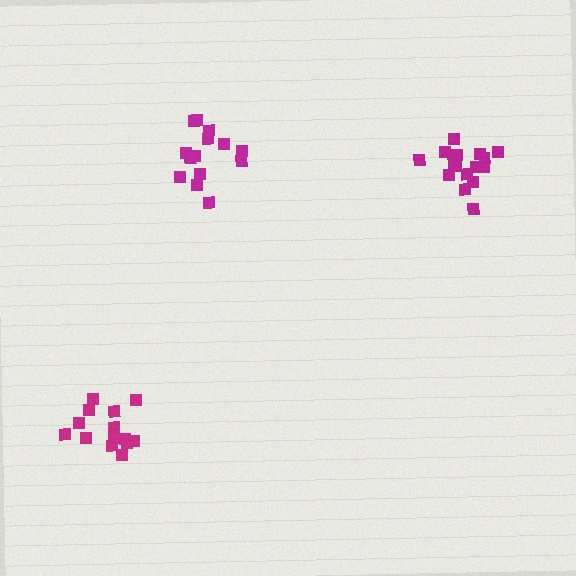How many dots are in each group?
Group 1: 14 dots, Group 2: 14 dots, Group 3: 16 dots (44 total).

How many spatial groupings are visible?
There are 3 spatial groupings.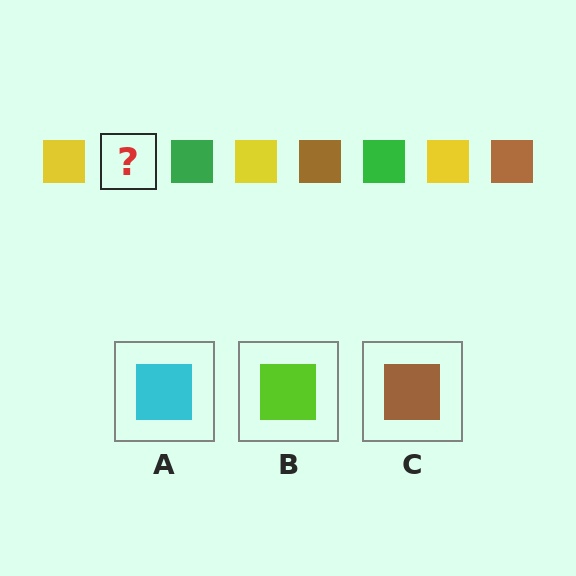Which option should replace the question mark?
Option C.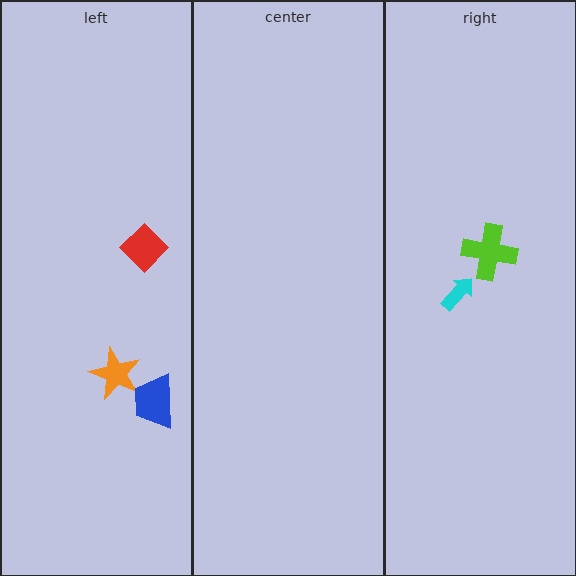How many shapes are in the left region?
3.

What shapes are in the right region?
The lime cross, the cyan arrow.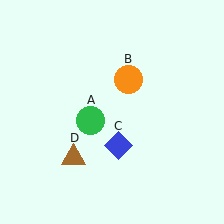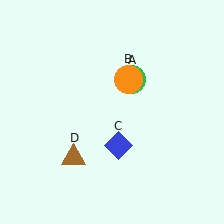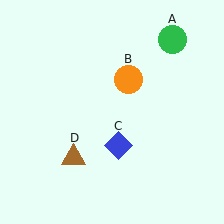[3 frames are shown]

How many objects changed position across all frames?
1 object changed position: green circle (object A).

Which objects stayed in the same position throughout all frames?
Orange circle (object B) and blue diamond (object C) and brown triangle (object D) remained stationary.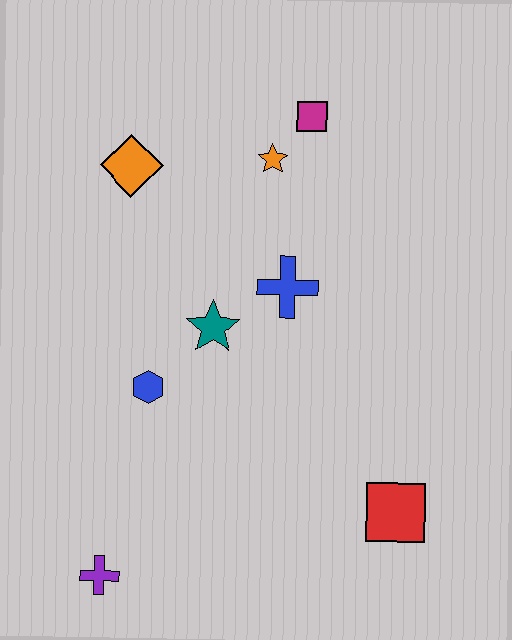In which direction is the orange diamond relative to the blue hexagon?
The orange diamond is above the blue hexagon.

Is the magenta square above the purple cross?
Yes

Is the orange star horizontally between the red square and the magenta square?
No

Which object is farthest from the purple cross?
The magenta square is farthest from the purple cross.